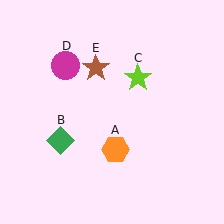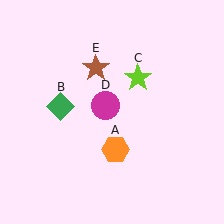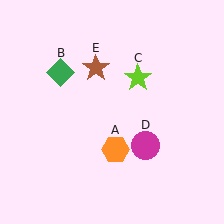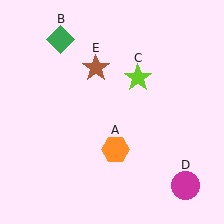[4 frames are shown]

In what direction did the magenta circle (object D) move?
The magenta circle (object D) moved down and to the right.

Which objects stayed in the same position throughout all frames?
Orange hexagon (object A) and lime star (object C) and brown star (object E) remained stationary.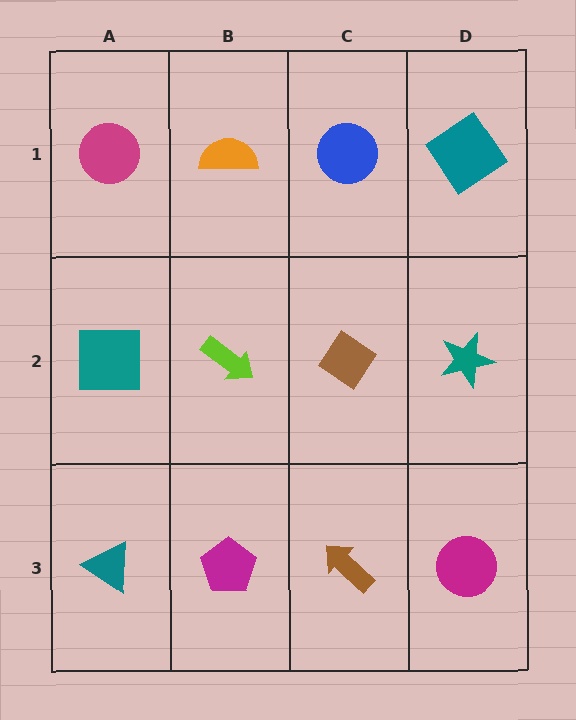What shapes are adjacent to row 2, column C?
A blue circle (row 1, column C), a brown arrow (row 3, column C), a lime arrow (row 2, column B), a teal star (row 2, column D).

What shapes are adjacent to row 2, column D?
A teal diamond (row 1, column D), a magenta circle (row 3, column D), a brown diamond (row 2, column C).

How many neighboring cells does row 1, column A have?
2.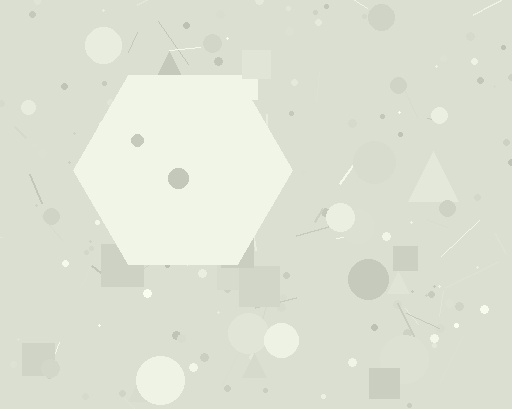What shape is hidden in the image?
A hexagon is hidden in the image.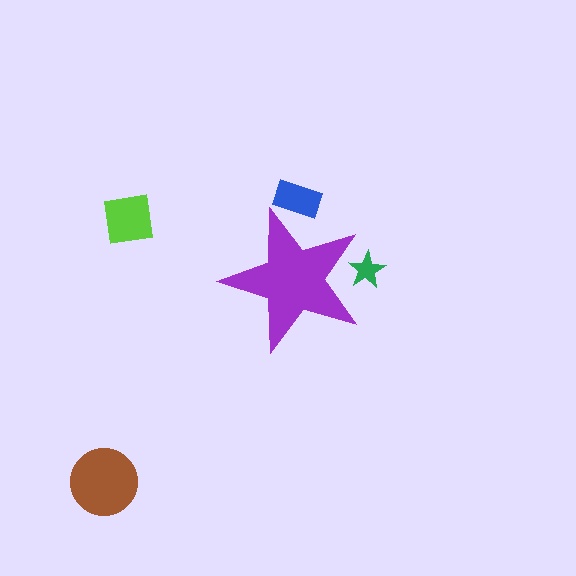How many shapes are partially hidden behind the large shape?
2 shapes are partially hidden.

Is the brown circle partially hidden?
No, the brown circle is fully visible.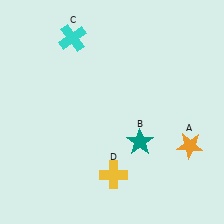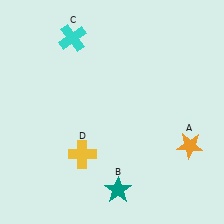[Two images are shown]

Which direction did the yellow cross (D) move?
The yellow cross (D) moved left.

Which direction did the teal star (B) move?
The teal star (B) moved down.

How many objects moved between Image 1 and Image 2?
2 objects moved between the two images.